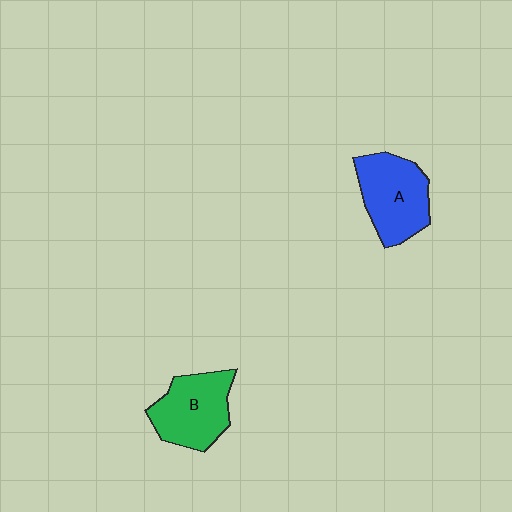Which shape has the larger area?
Shape A (blue).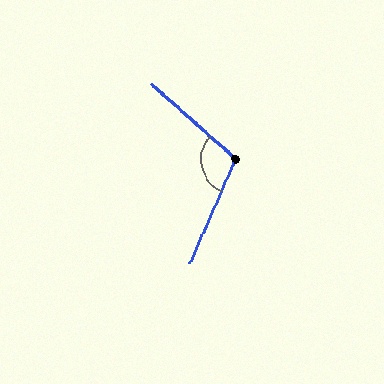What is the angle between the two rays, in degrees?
Approximately 108 degrees.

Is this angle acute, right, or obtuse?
It is obtuse.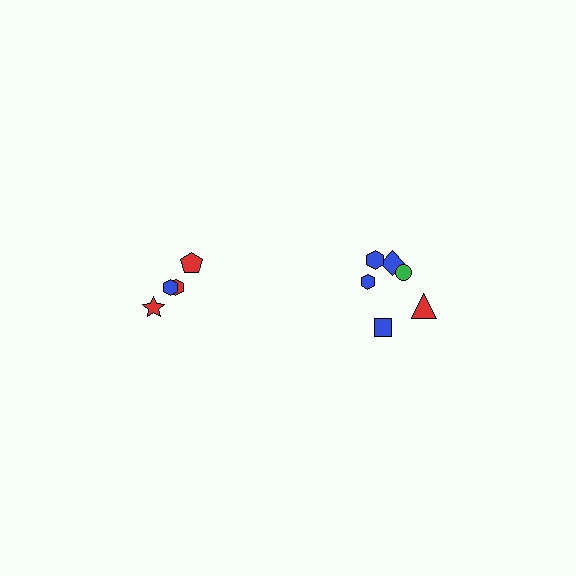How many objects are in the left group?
There are 4 objects.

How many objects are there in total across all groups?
There are 10 objects.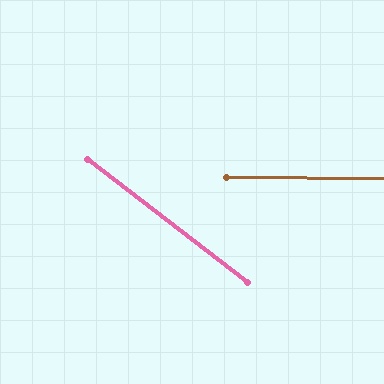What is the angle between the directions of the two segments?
Approximately 37 degrees.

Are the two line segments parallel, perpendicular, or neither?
Neither parallel nor perpendicular — they differ by about 37°.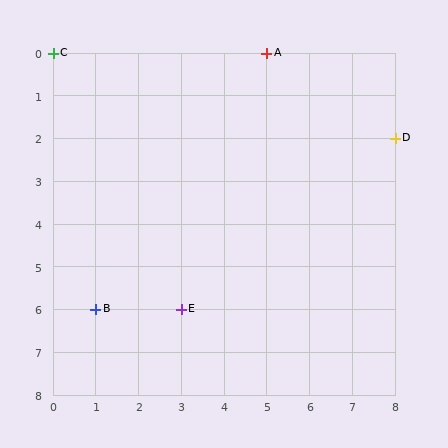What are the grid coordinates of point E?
Point E is at grid coordinates (3, 6).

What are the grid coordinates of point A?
Point A is at grid coordinates (5, 0).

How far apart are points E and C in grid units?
Points E and C are 3 columns and 6 rows apart (about 6.7 grid units diagonally).